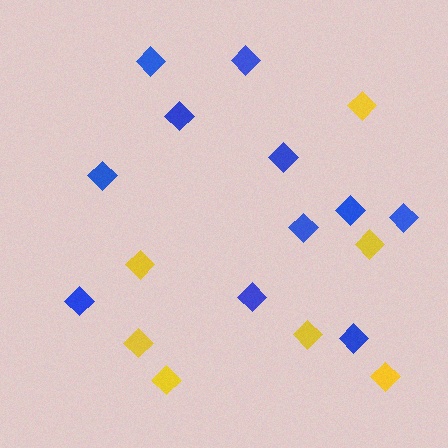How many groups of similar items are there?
There are 2 groups: one group of blue diamonds (11) and one group of yellow diamonds (7).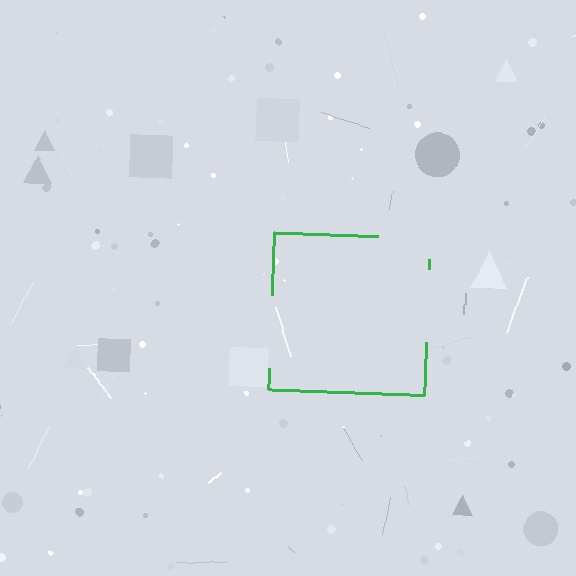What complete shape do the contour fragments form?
The contour fragments form a square.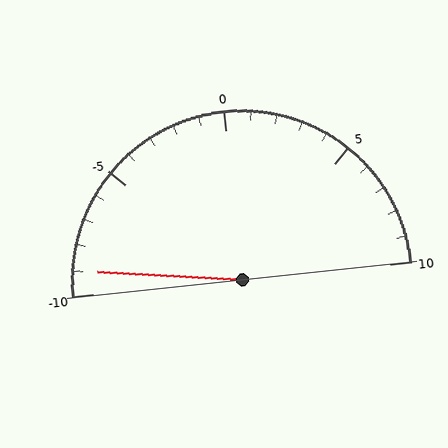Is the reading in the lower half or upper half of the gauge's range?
The reading is in the lower half of the range (-10 to 10).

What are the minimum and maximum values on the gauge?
The gauge ranges from -10 to 10.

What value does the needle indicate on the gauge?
The needle indicates approximately -9.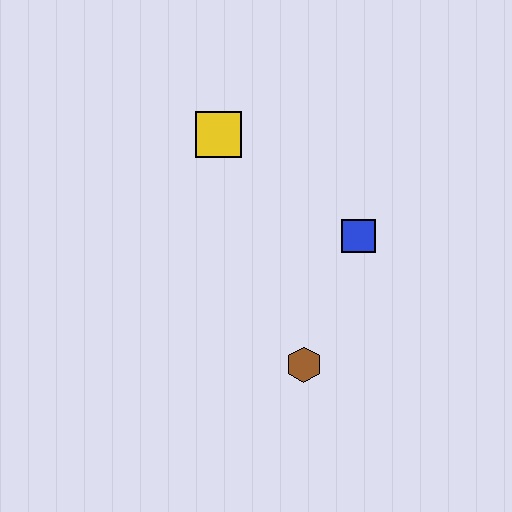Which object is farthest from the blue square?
The yellow square is farthest from the blue square.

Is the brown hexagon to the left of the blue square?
Yes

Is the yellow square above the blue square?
Yes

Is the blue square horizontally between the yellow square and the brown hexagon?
No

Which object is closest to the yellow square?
The blue square is closest to the yellow square.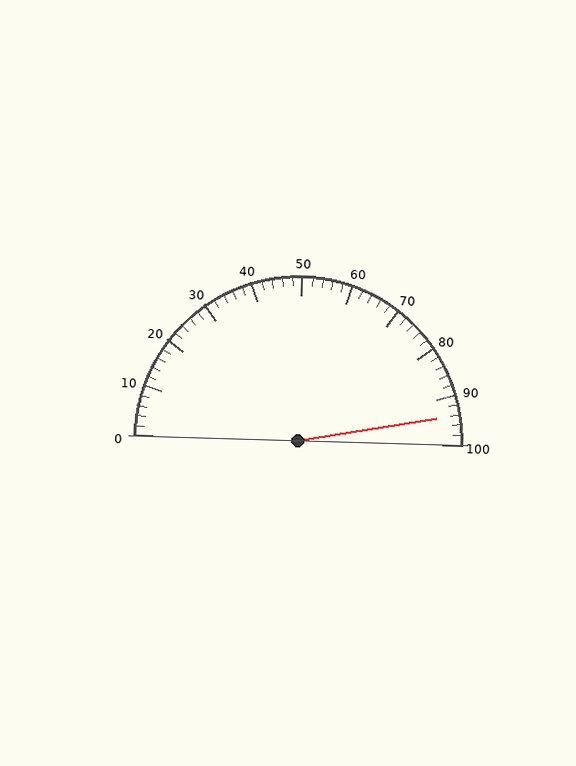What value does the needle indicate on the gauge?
The needle indicates approximately 94.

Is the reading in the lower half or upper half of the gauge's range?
The reading is in the upper half of the range (0 to 100).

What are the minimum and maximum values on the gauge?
The gauge ranges from 0 to 100.